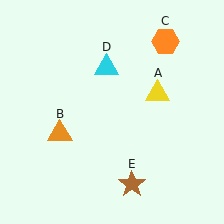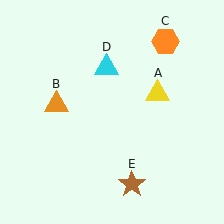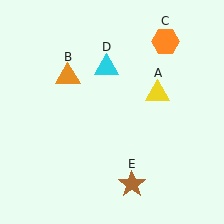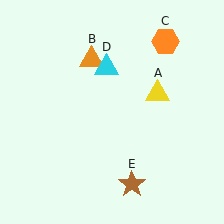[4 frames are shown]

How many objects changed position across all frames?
1 object changed position: orange triangle (object B).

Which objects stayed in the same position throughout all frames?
Yellow triangle (object A) and orange hexagon (object C) and cyan triangle (object D) and brown star (object E) remained stationary.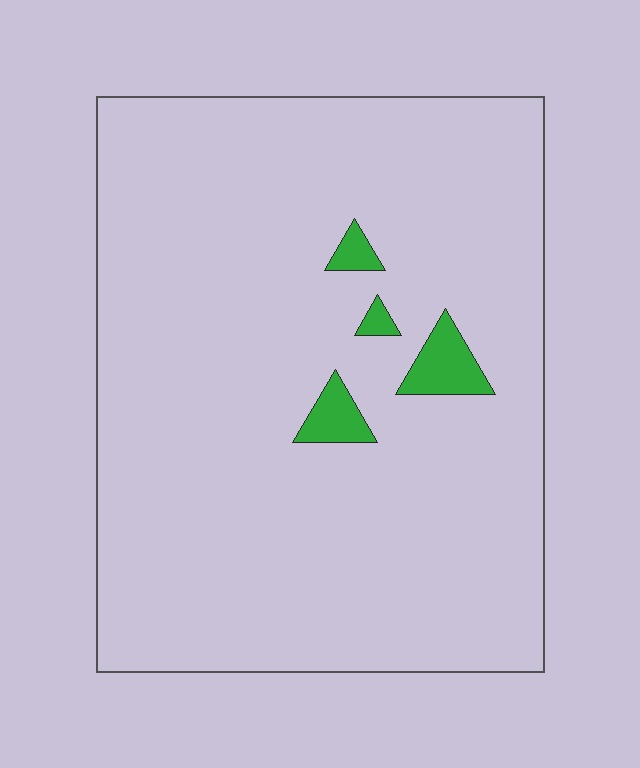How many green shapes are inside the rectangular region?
4.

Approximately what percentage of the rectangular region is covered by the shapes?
Approximately 5%.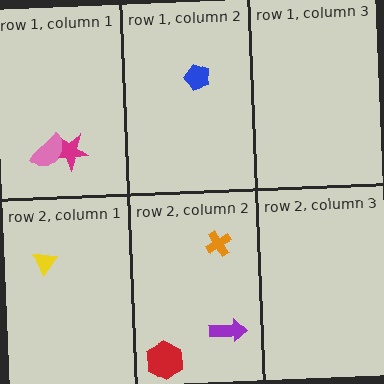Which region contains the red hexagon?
The row 2, column 2 region.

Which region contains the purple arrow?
The row 2, column 2 region.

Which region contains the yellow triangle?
The row 2, column 1 region.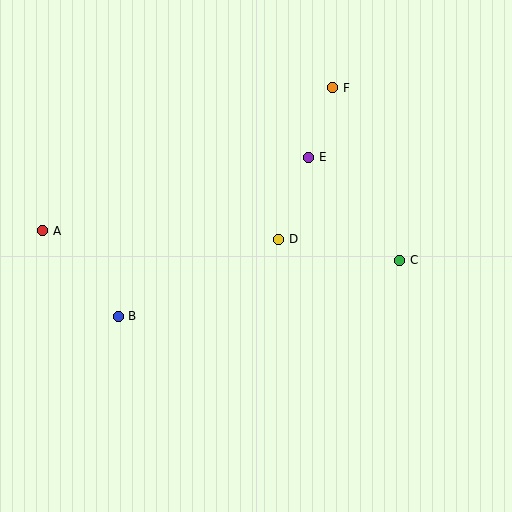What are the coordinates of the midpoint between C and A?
The midpoint between C and A is at (221, 245).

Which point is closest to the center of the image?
Point D at (278, 239) is closest to the center.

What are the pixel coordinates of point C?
Point C is at (400, 260).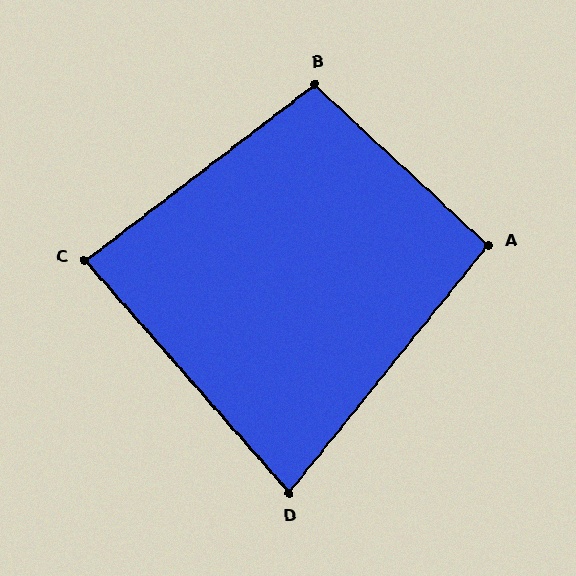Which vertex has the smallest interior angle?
D, at approximately 80 degrees.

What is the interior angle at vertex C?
Approximately 86 degrees (approximately right).